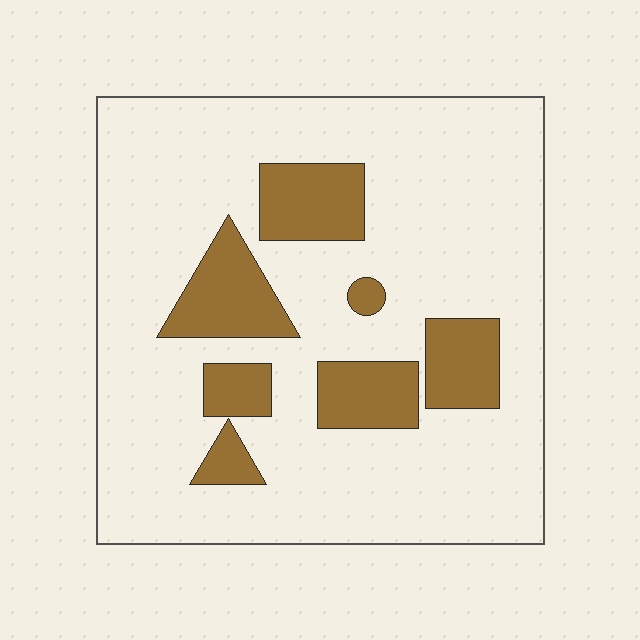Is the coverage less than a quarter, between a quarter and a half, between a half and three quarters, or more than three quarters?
Less than a quarter.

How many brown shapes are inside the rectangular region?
7.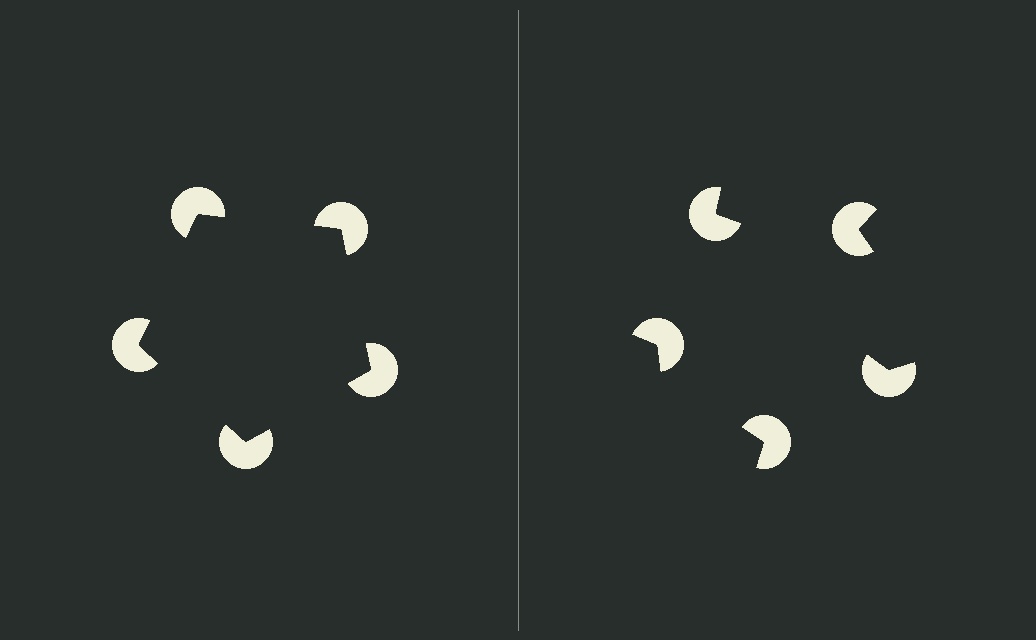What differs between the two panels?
The pac-man discs are positioned identically on both sides; only the wedge orientations differ. On the left they align to a pentagon; on the right they are misaligned.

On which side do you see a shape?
An illusory pentagon appears on the left side. On the right side the wedge cuts are rotated, so no coherent shape forms.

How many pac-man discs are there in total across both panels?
10 — 5 on each side.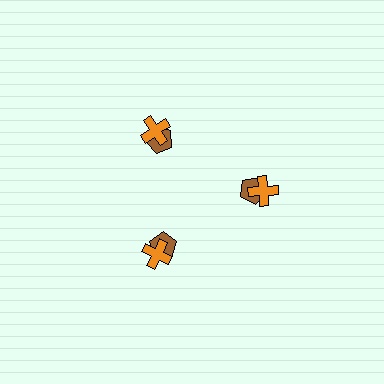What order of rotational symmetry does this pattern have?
This pattern has 3-fold rotational symmetry.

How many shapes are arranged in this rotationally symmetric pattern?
There are 6 shapes, arranged in 3 groups of 2.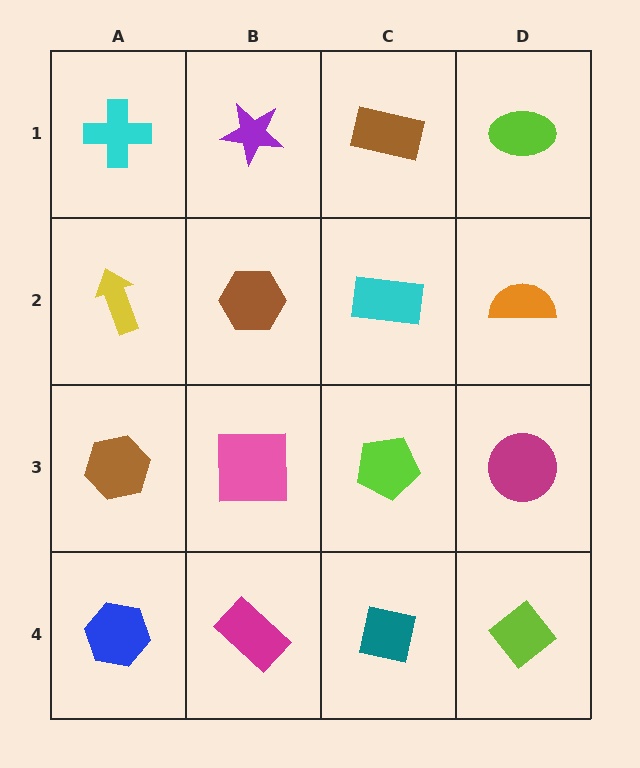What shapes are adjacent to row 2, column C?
A brown rectangle (row 1, column C), a lime pentagon (row 3, column C), a brown hexagon (row 2, column B), an orange semicircle (row 2, column D).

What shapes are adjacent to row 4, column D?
A magenta circle (row 3, column D), a teal square (row 4, column C).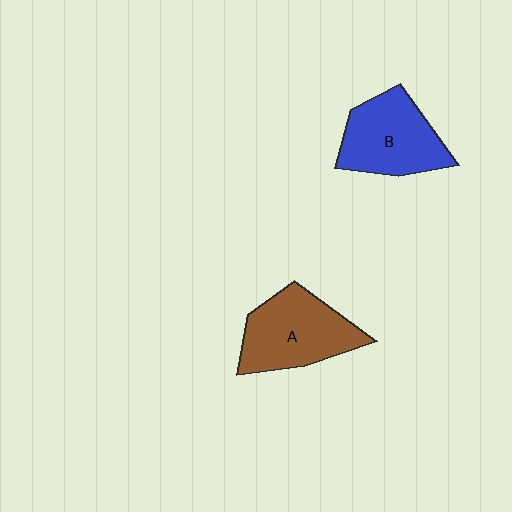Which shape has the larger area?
Shape A (brown).